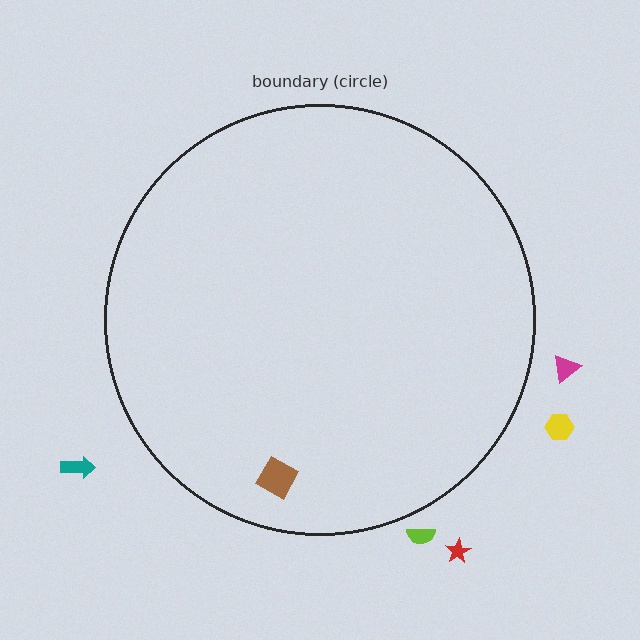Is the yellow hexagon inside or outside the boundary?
Outside.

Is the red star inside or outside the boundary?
Outside.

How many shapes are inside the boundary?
1 inside, 5 outside.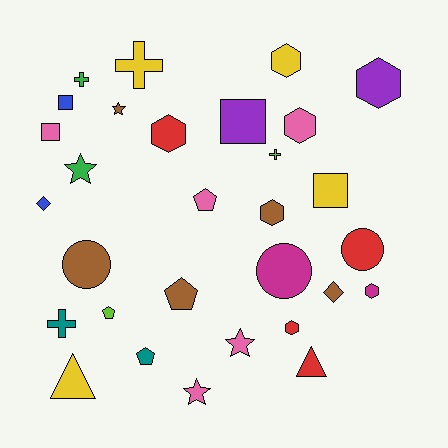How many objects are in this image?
There are 30 objects.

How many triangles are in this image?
There are 2 triangles.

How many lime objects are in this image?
There are 2 lime objects.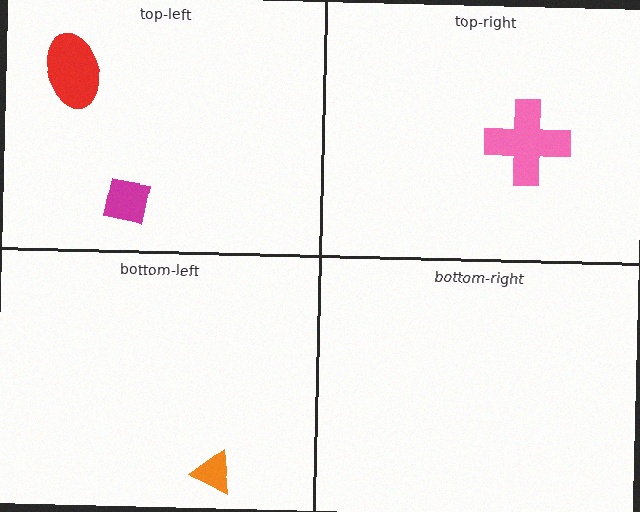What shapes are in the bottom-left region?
The orange triangle.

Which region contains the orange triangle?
The bottom-left region.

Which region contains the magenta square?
The top-left region.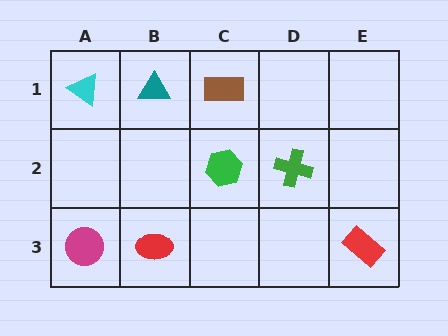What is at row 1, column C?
A brown rectangle.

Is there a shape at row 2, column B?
No, that cell is empty.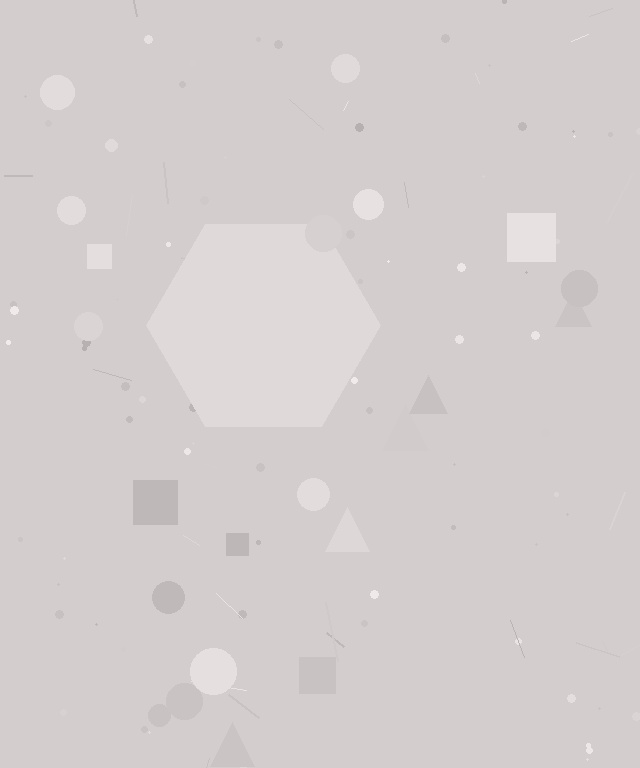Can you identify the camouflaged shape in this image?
The camouflaged shape is a hexagon.